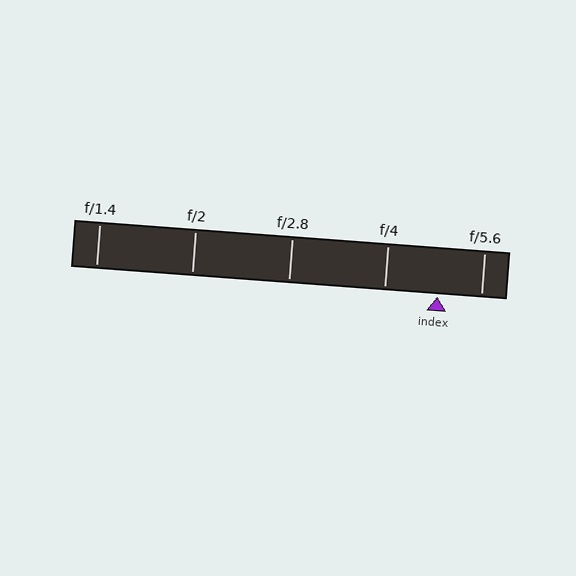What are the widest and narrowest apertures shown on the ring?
The widest aperture shown is f/1.4 and the narrowest is f/5.6.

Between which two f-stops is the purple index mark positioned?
The index mark is between f/4 and f/5.6.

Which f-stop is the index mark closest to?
The index mark is closest to f/5.6.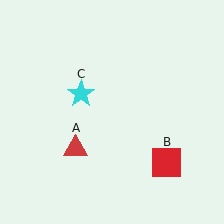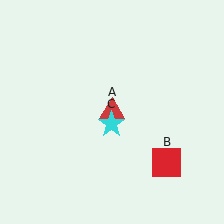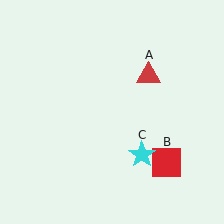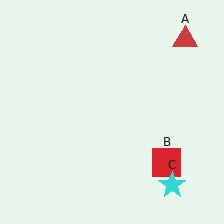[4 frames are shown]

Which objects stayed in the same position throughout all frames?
Red square (object B) remained stationary.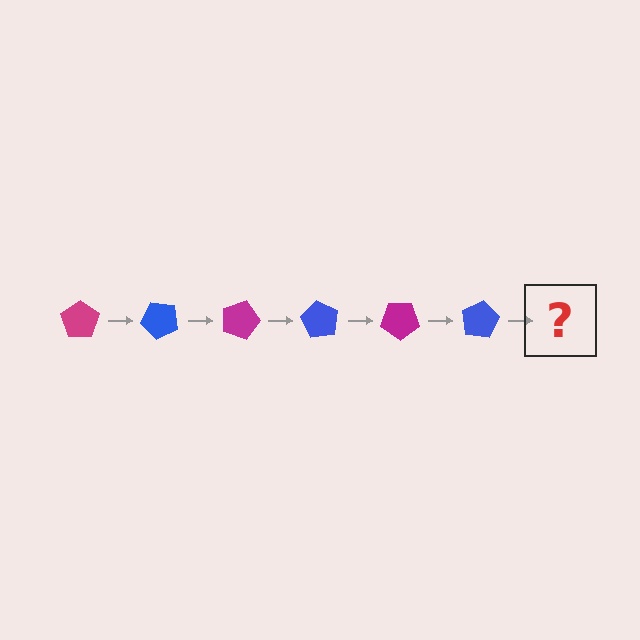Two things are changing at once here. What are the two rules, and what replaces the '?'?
The two rules are that it rotates 45 degrees each step and the color cycles through magenta and blue. The '?' should be a magenta pentagon, rotated 270 degrees from the start.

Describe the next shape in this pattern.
It should be a magenta pentagon, rotated 270 degrees from the start.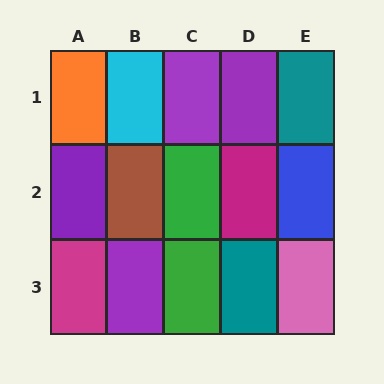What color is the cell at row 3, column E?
Pink.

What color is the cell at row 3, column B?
Purple.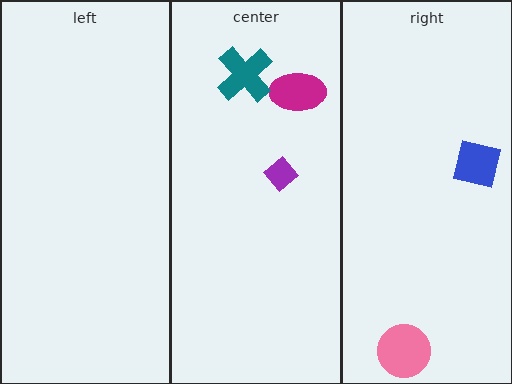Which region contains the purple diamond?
The center region.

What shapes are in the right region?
The blue square, the pink circle.